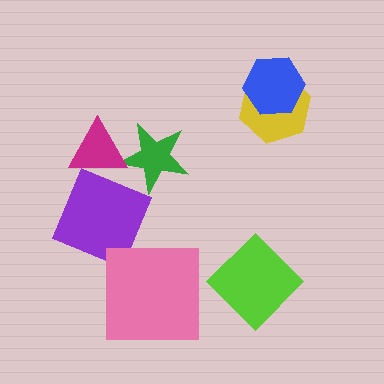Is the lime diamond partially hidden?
No, no other shape covers it.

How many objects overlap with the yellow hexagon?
1 object overlaps with the yellow hexagon.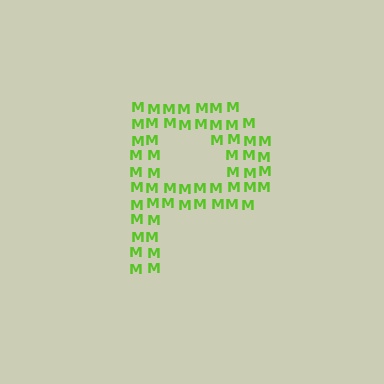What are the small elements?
The small elements are letter M's.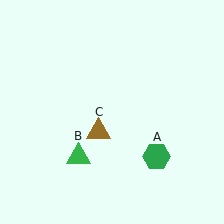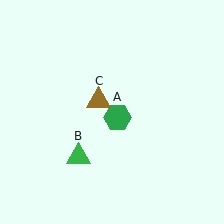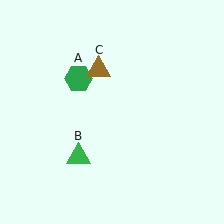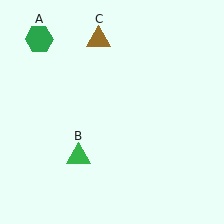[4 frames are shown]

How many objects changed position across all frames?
2 objects changed position: green hexagon (object A), brown triangle (object C).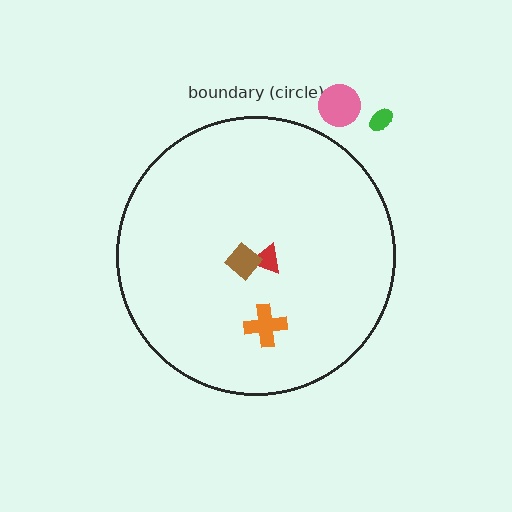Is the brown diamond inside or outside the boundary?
Inside.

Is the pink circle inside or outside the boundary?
Outside.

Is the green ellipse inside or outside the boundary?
Outside.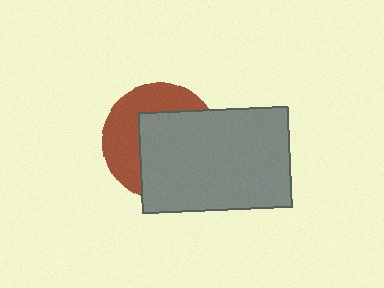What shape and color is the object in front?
The object in front is a gray rectangle.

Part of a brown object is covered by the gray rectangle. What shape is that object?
It is a circle.